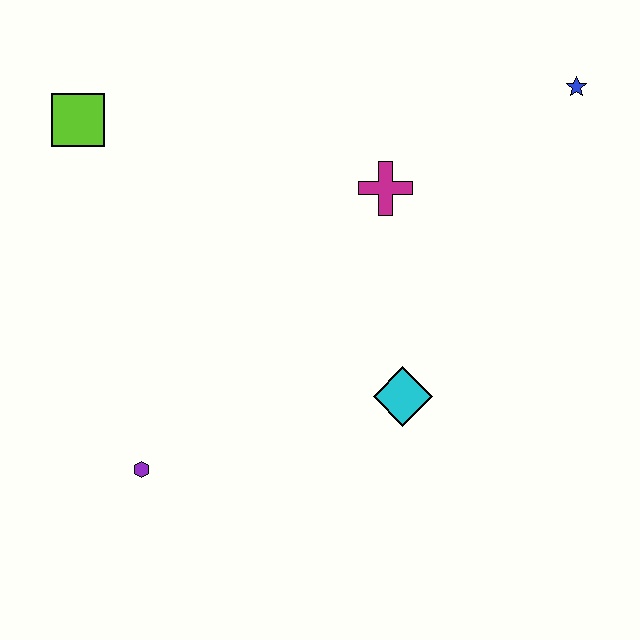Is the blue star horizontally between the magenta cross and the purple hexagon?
No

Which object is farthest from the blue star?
The purple hexagon is farthest from the blue star.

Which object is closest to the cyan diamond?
The magenta cross is closest to the cyan diamond.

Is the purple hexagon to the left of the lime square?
No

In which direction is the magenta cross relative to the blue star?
The magenta cross is to the left of the blue star.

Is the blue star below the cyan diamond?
No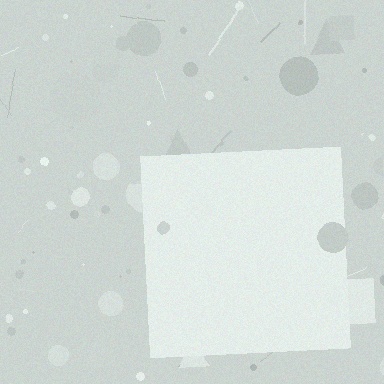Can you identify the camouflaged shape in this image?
The camouflaged shape is a square.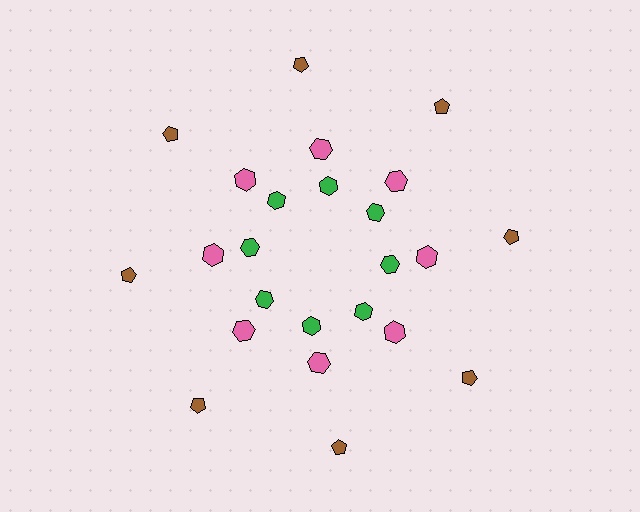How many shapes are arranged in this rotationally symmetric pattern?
There are 24 shapes, arranged in 8 groups of 3.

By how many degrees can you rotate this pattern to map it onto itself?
The pattern maps onto itself every 45 degrees of rotation.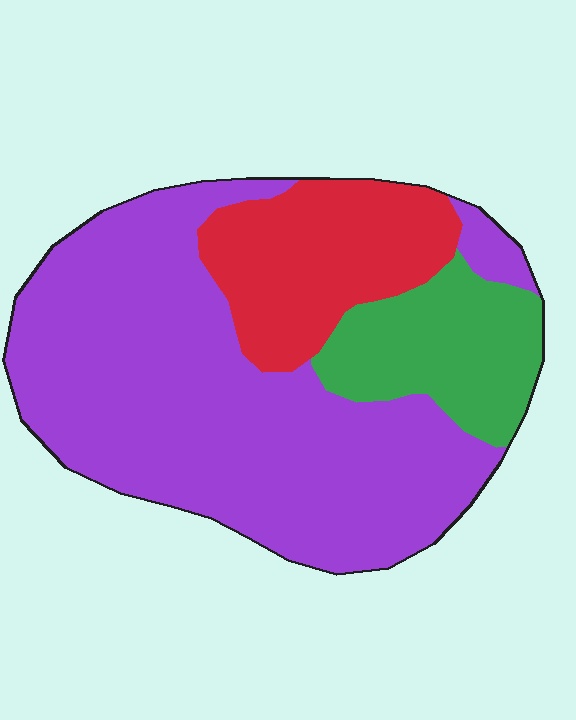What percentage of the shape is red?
Red covers 20% of the shape.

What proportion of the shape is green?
Green covers roughly 15% of the shape.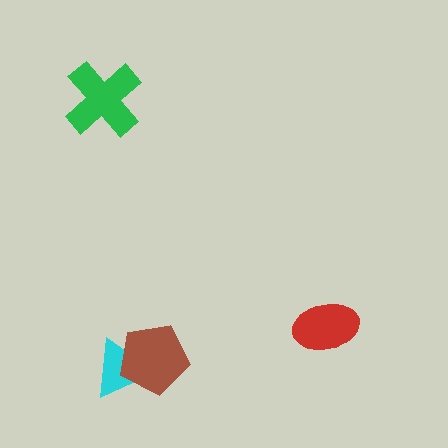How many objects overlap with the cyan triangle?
1 object overlaps with the cyan triangle.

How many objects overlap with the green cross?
0 objects overlap with the green cross.